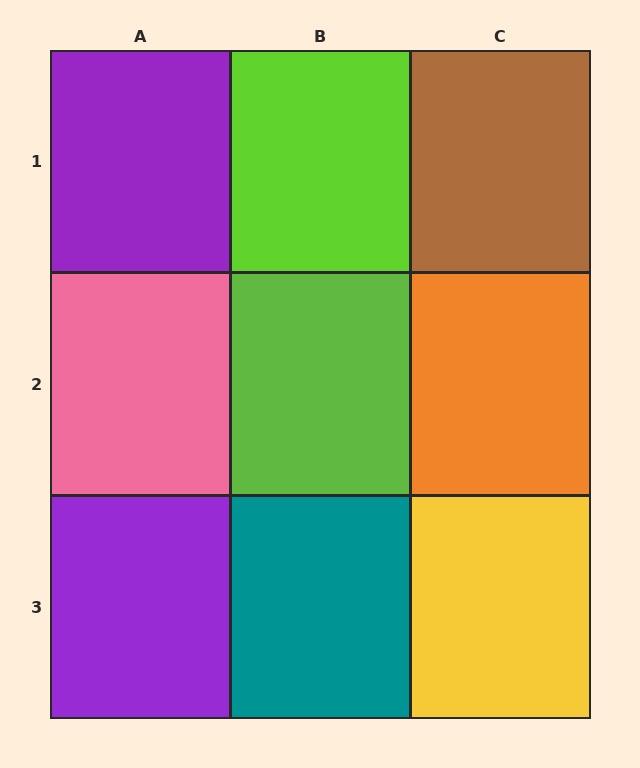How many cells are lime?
2 cells are lime.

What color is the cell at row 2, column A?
Pink.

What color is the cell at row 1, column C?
Brown.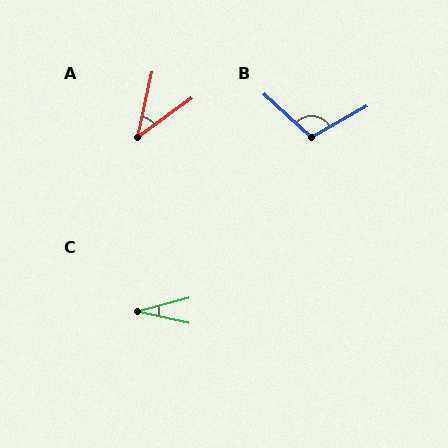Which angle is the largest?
B, at approximately 109 degrees.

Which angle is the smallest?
C, at approximately 28 degrees.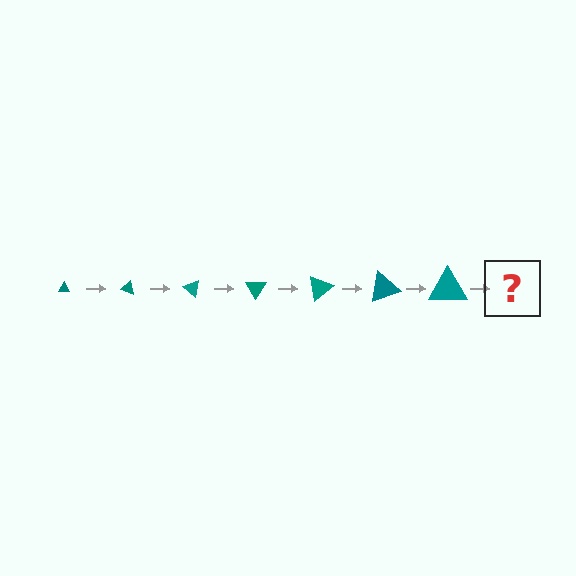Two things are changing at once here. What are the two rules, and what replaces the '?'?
The two rules are that the triangle grows larger each step and it rotates 20 degrees each step. The '?' should be a triangle, larger than the previous one and rotated 140 degrees from the start.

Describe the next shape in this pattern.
It should be a triangle, larger than the previous one and rotated 140 degrees from the start.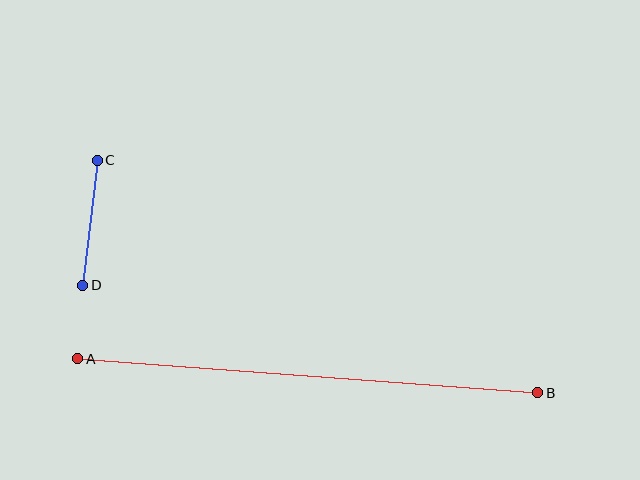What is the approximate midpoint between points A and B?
The midpoint is at approximately (308, 376) pixels.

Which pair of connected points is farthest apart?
Points A and B are farthest apart.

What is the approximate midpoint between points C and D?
The midpoint is at approximately (90, 223) pixels.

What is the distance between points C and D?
The distance is approximately 126 pixels.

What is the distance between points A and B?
The distance is approximately 462 pixels.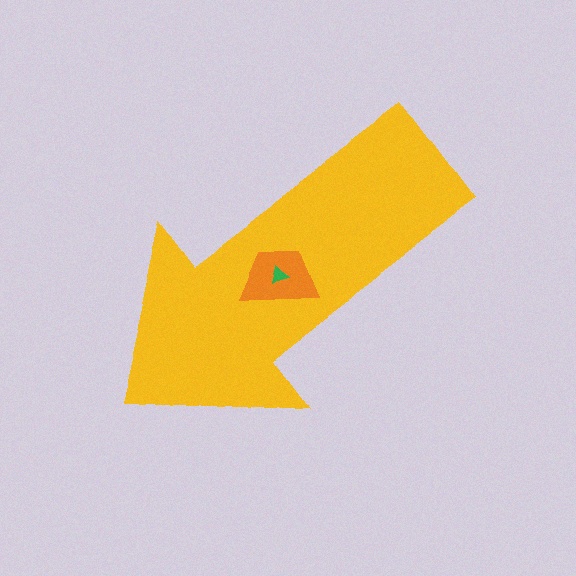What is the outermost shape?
The yellow arrow.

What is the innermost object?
The green triangle.